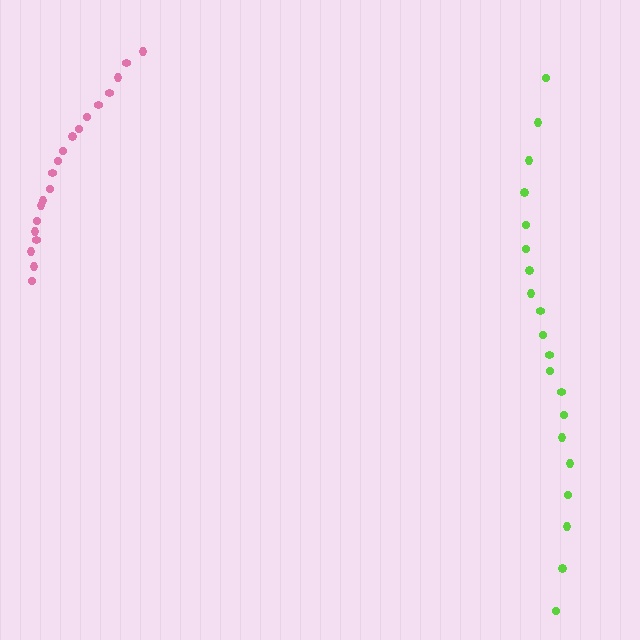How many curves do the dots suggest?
There are 2 distinct paths.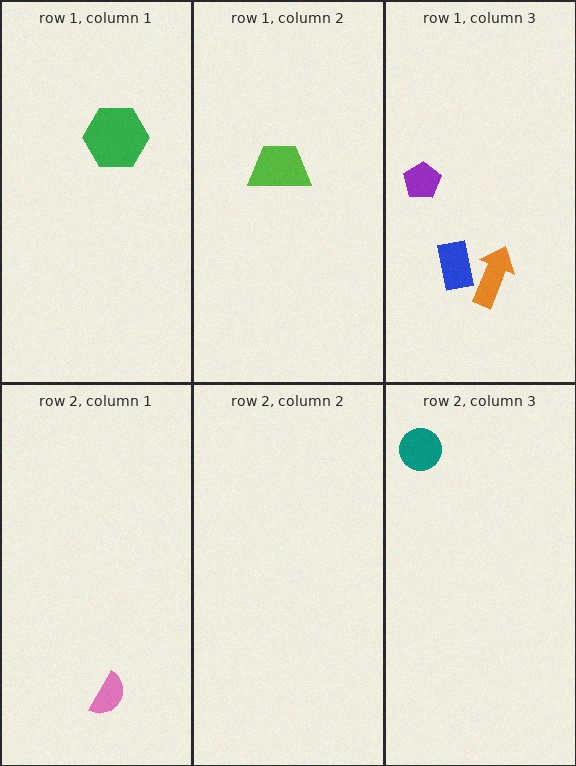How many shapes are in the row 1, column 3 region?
3.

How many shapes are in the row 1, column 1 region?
1.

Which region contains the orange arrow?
The row 1, column 3 region.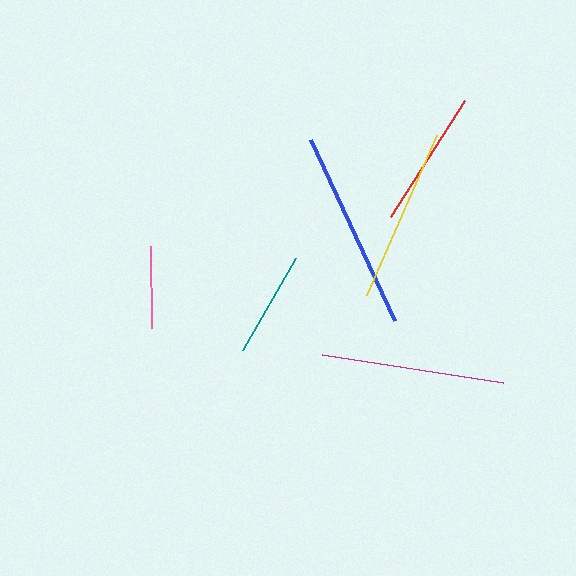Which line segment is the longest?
The blue line is the longest at approximately 200 pixels.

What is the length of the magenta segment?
The magenta segment is approximately 183 pixels long.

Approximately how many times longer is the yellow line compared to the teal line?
The yellow line is approximately 1.7 times the length of the teal line.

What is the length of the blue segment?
The blue segment is approximately 200 pixels long.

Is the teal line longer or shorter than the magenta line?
The magenta line is longer than the teal line.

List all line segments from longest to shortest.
From longest to shortest: blue, magenta, yellow, red, teal, pink.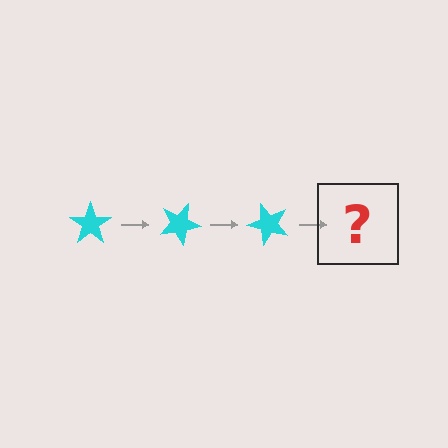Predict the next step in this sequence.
The next step is a cyan star rotated 75 degrees.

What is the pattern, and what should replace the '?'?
The pattern is that the star rotates 25 degrees each step. The '?' should be a cyan star rotated 75 degrees.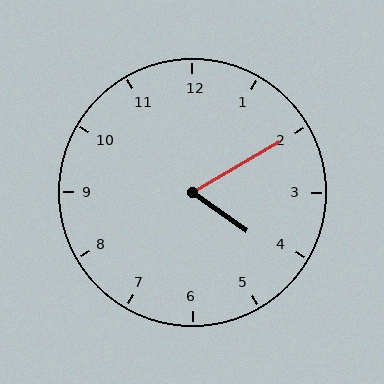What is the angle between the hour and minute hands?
Approximately 65 degrees.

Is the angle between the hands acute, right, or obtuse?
It is acute.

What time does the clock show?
4:10.